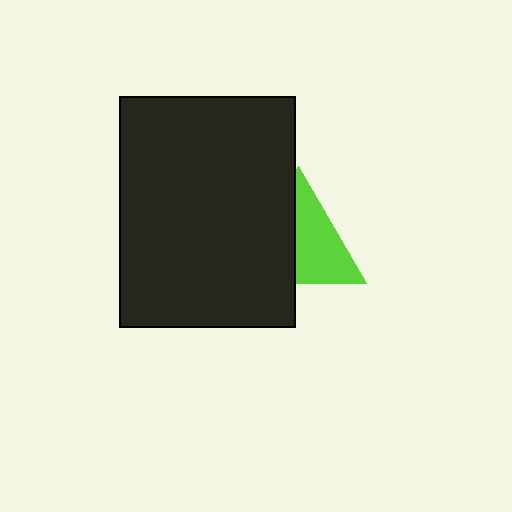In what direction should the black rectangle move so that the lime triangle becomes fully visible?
The black rectangle should move left. That is the shortest direction to clear the overlap and leave the lime triangle fully visible.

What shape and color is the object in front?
The object in front is a black rectangle.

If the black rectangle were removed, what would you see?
You would see the complete lime triangle.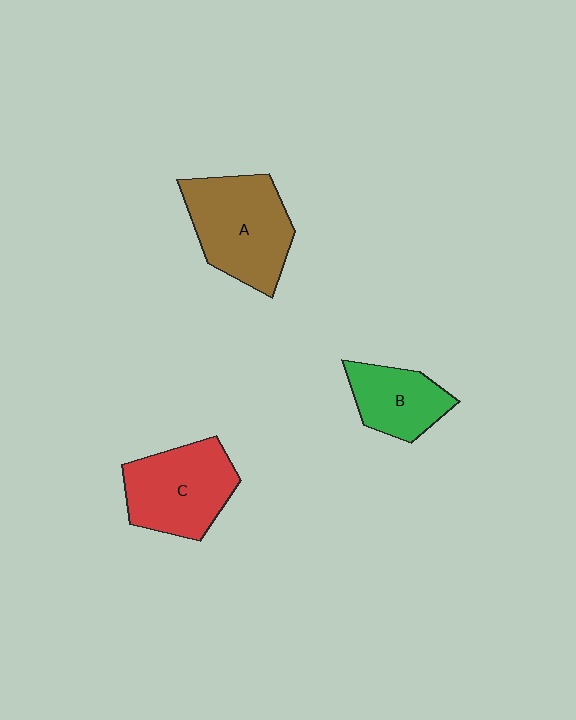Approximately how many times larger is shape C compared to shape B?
Approximately 1.5 times.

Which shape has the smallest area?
Shape B (green).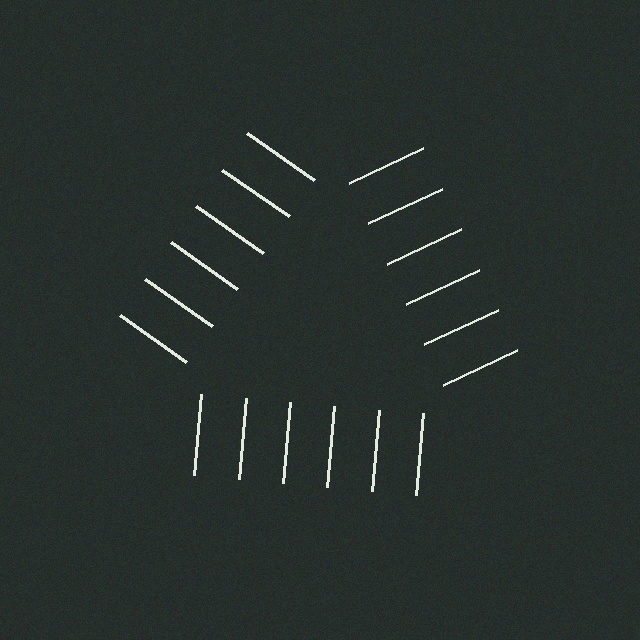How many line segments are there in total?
18 — 6 along each of the 3 edges.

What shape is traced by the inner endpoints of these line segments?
An illusory triangle — the line segments terminate on its edges but no continuous stroke is drawn.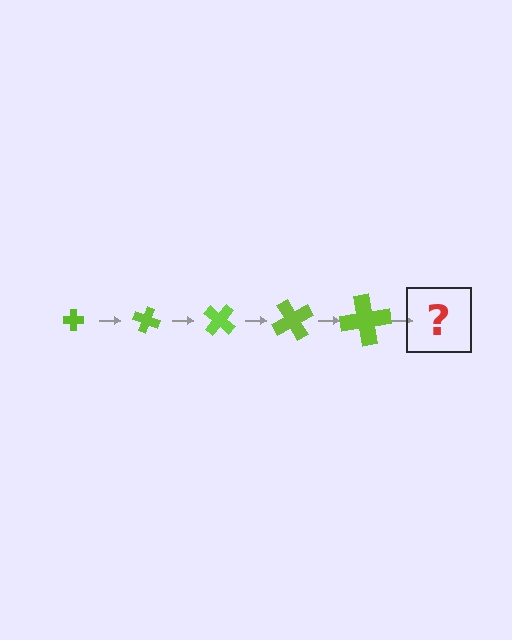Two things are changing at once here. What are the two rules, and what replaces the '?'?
The two rules are that the cross grows larger each step and it rotates 20 degrees each step. The '?' should be a cross, larger than the previous one and rotated 100 degrees from the start.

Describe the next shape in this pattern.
It should be a cross, larger than the previous one and rotated 100 degrees from the start.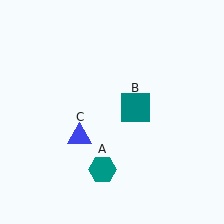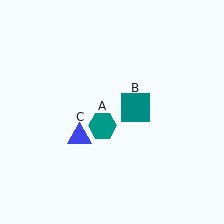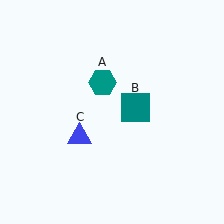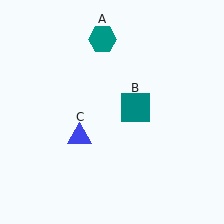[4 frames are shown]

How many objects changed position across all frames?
1 object changed position: teal hexagon (object A).